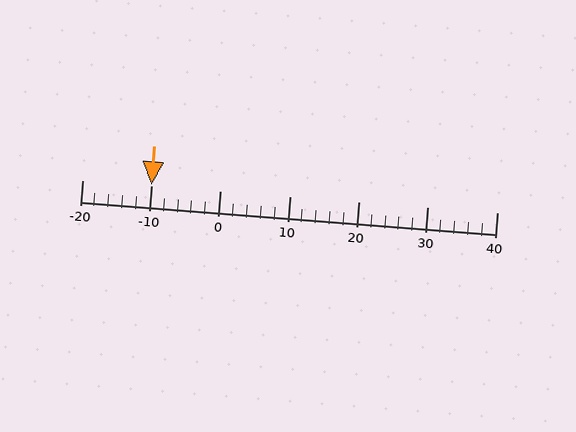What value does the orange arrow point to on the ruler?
The orange arrow points to approximately -10.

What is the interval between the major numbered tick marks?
The major tick marks are spaced 10 units apart.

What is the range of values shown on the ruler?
The ruler shows values from -20 to 40.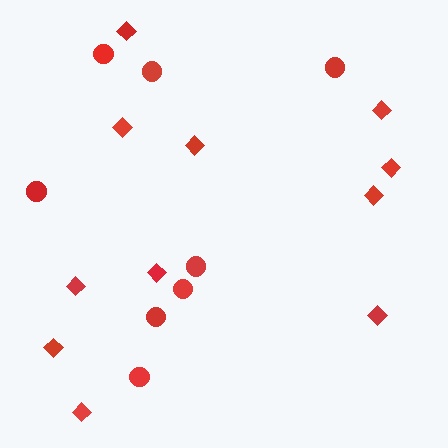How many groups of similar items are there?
There are 2 groups: one group of diamonds (11) and one group of circles (8).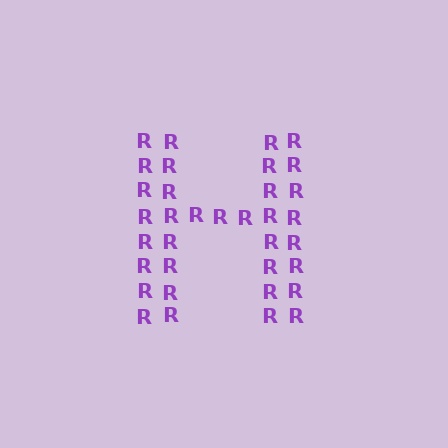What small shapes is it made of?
It is made of small letter R's.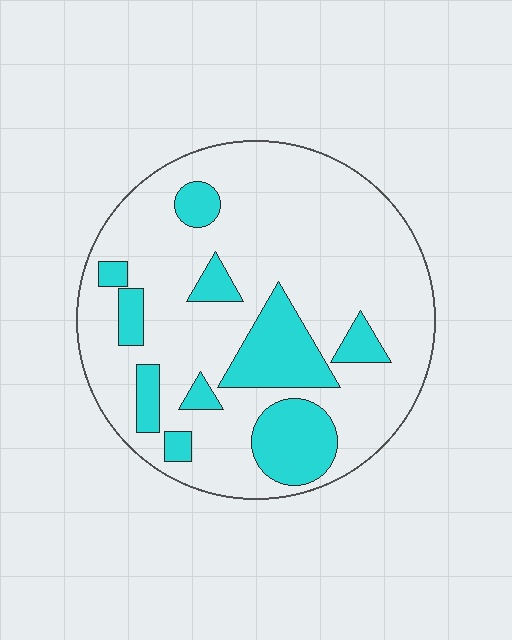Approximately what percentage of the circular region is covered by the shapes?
Approximately 25%.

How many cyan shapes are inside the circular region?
10.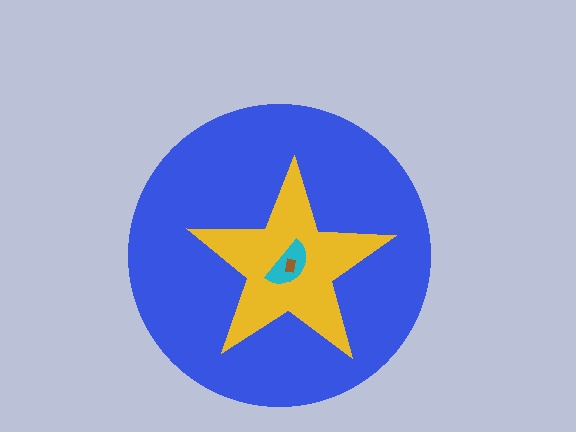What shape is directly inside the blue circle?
The yellow star.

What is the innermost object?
The brown rectangle.